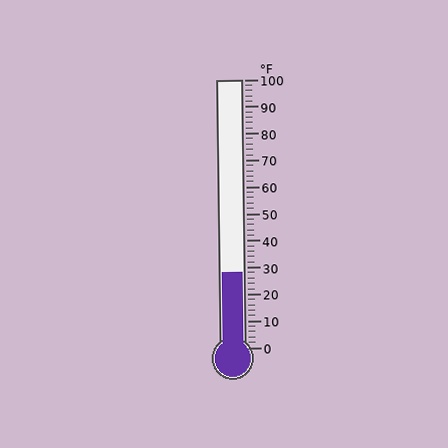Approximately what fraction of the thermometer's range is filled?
The thermometer is filled to approximately 30% of its range.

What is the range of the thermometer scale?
The thermometer scale ranges from 0°F to 100°F.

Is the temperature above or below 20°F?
The temperature is above 20°F.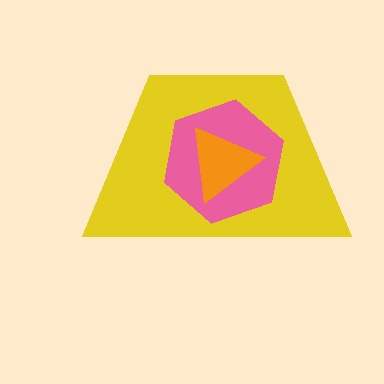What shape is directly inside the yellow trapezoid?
The pink hexagon.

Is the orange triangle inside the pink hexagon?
Yes.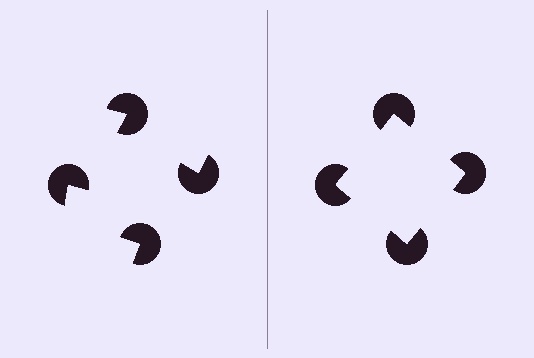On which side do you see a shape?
An illusory square appears on the right side. On the left side the wedge cuts are rotated, so no coherent shape forms.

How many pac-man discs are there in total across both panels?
8 — 4 on each side.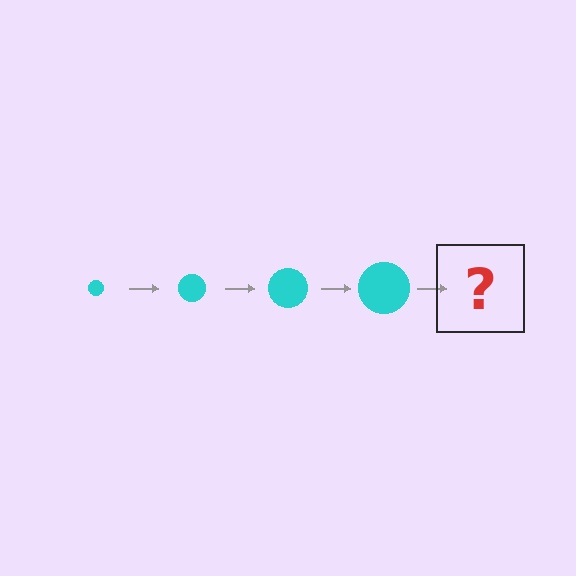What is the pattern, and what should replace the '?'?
The pattern is that the circle gets progressively larger each step. The '?' should be a cyan circle, larger than the previous one.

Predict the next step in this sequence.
The next step is a cyan circle, larger than the previous one.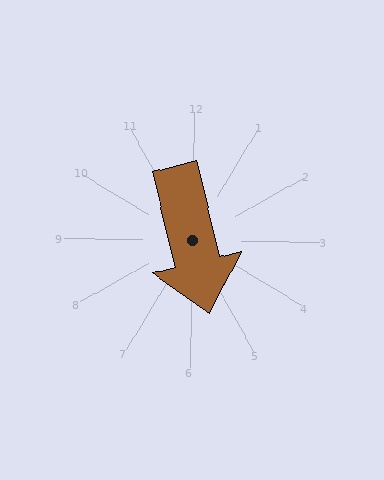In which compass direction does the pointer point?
South.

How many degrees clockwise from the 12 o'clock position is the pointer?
Approximately 166 degrees.